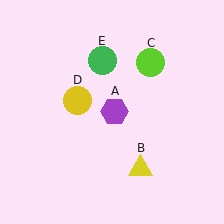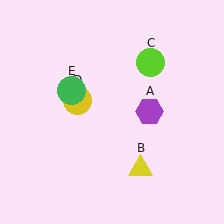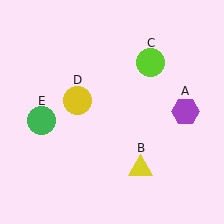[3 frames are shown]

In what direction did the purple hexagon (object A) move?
The purple hexagon (object A) moved right.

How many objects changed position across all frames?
2 objects changed position: purple hexagon (object A), green circle (object E).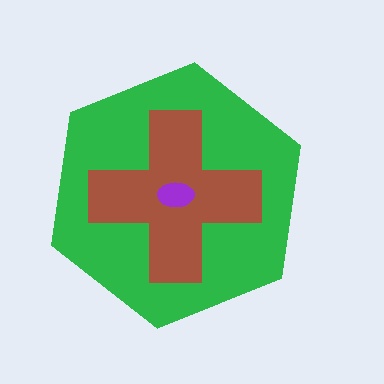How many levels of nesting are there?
3.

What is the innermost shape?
The purple ellipse.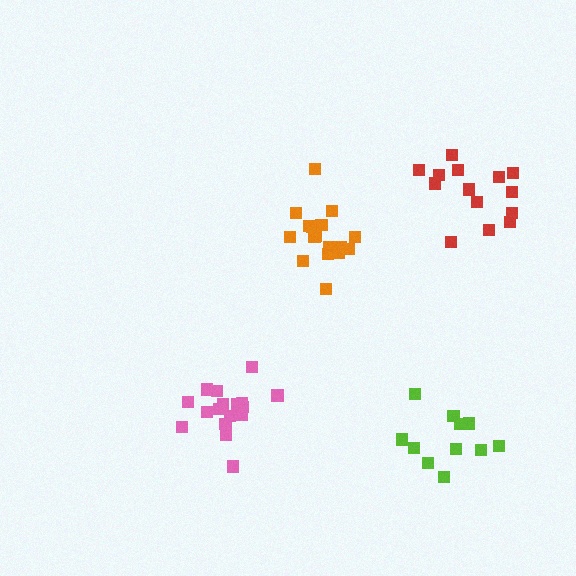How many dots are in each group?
Group 1: 17 dots, Group 2: 17 dots, Group 3: 14 dots, Group 4: 11 dots (59 total).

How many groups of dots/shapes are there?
There are 4 groups.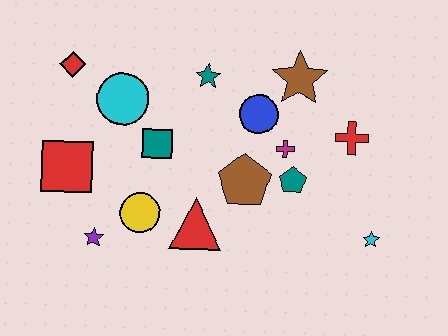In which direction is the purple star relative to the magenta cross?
The purple star is to the left of the magenta cross.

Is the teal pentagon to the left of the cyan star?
Yes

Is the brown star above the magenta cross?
Yes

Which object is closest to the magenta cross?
The teal pentagon is closest to the magenta cross.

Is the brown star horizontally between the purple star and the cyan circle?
No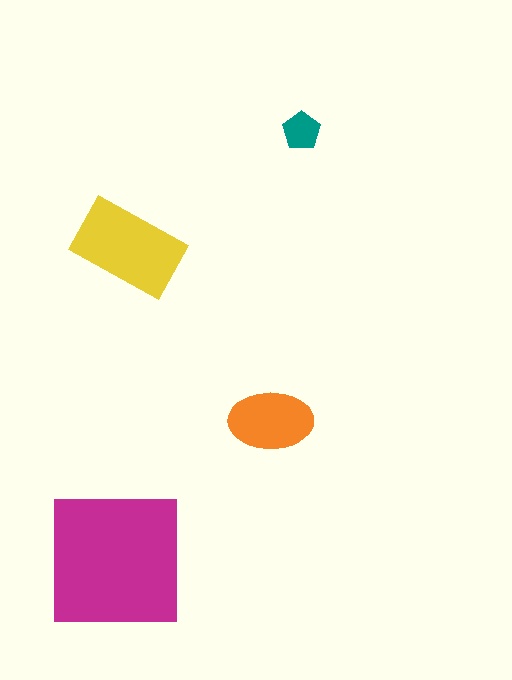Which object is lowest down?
The magenta square is bottommost.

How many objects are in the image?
There are 4 objects in the image.